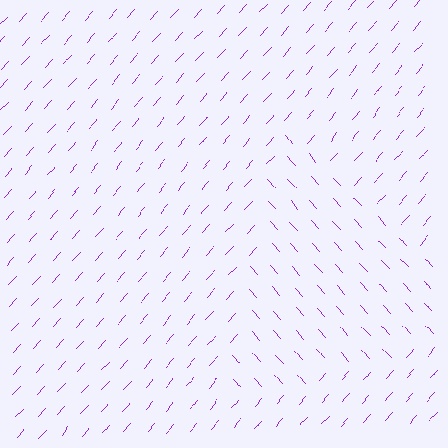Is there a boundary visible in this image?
Yes, there is a texture boundary formed by a change in line orientation.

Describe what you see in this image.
The image is filled with small purple line segments. A triangle region in the image has lines oriented differently from the surrounding lines, creating a visible texture boundary.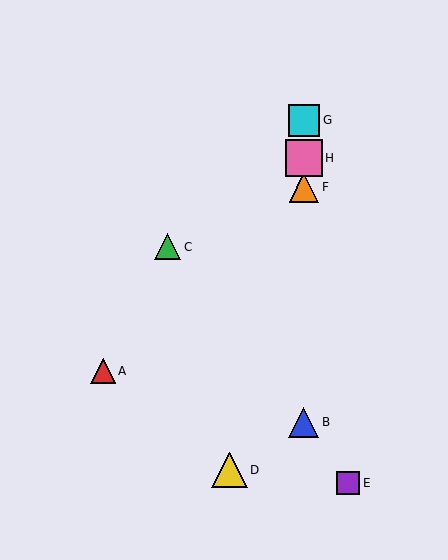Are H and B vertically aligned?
Yes, both are at x≈304.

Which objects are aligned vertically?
Objects B, F, G, H are aligned vertically.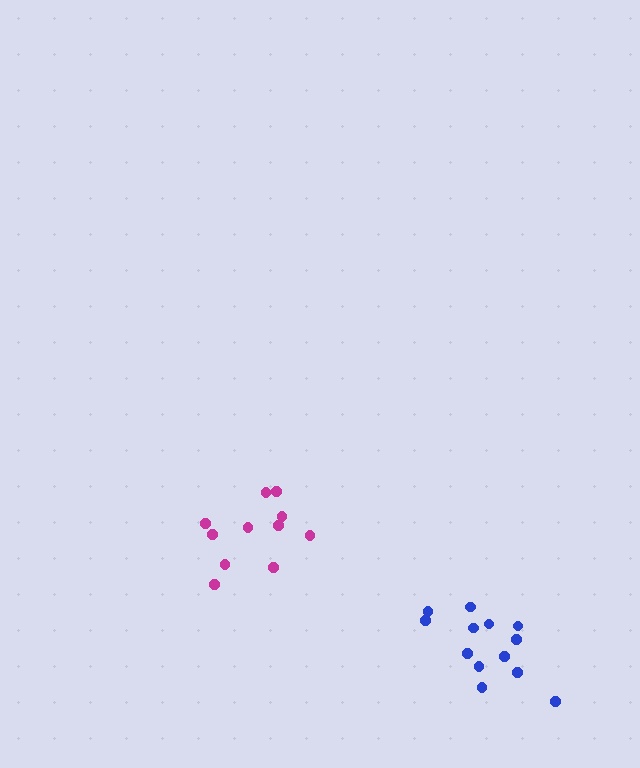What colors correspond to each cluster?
The clusters are colored: magenta, blue.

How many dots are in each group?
Group 1: 11 dots, Group 2: 13 dots (24 total).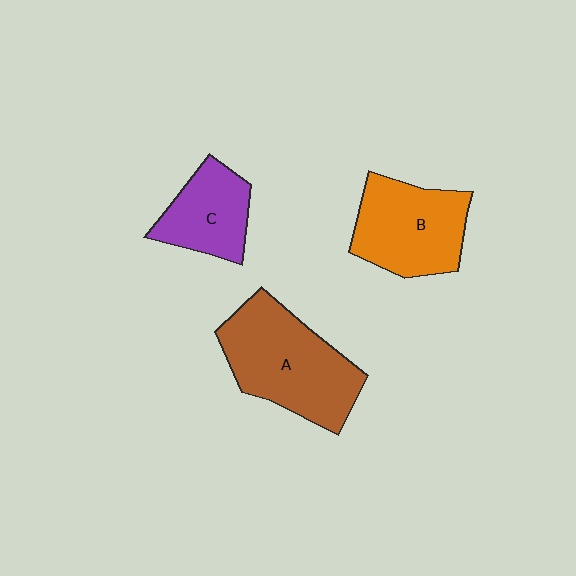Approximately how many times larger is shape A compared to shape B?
Approximately 1.2 times.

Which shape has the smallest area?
Shape C (purple).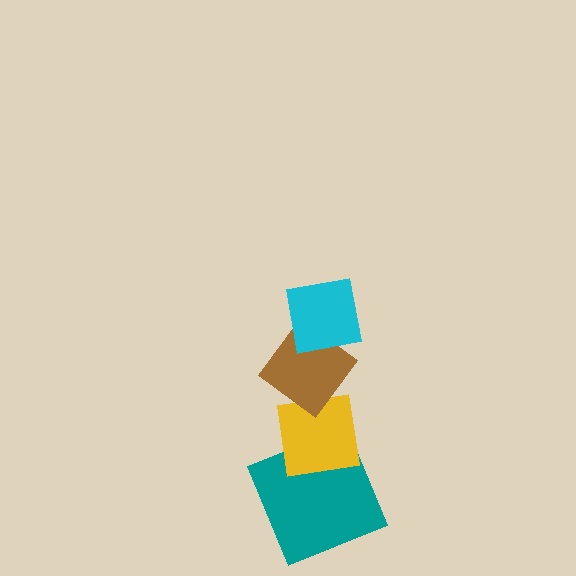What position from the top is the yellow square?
The yellow square is 3rd from the top.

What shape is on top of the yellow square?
The brown diamond is on top of the yellow square.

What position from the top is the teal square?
The teal square is 4th from the top.